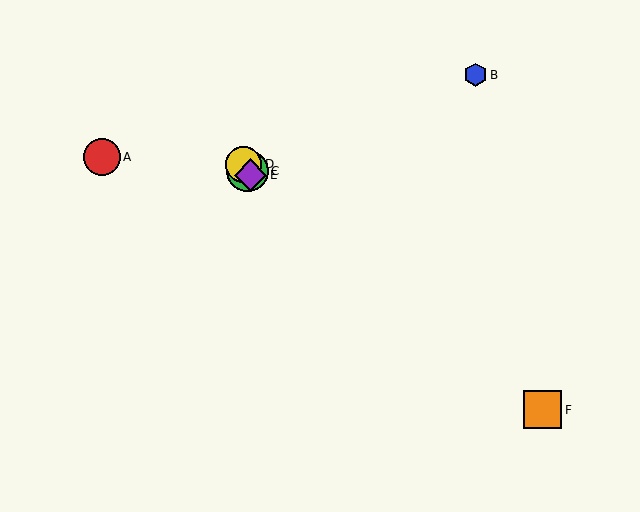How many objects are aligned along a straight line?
3 objects (C, D, E) are aligned along a straight line.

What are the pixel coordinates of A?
Object A is at (102, 157).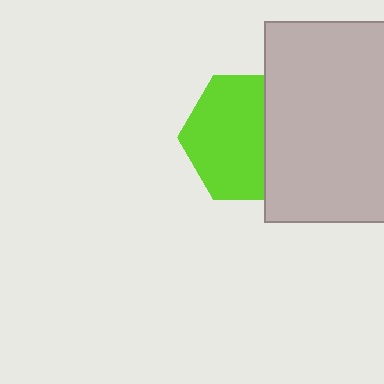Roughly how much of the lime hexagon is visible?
About half of it is visible (roughly 63%).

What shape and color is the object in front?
The object in front is a light gray rectangle.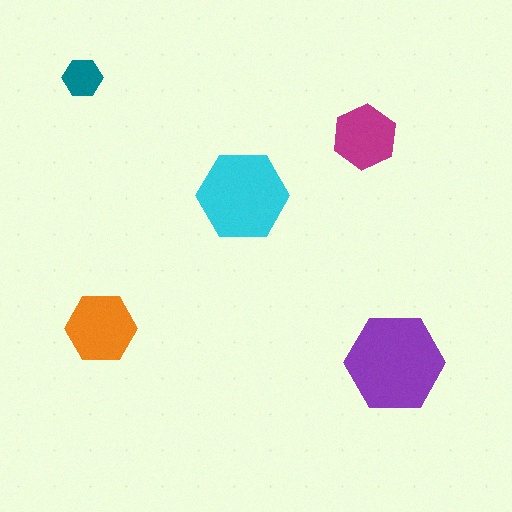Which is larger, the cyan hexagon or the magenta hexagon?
The cyan one.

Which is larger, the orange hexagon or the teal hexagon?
The orange one.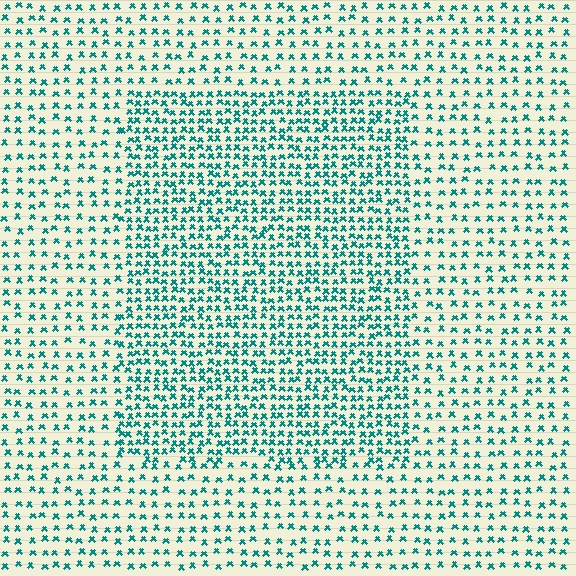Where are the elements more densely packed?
The elements are more densely packed inside the rectangle boundary.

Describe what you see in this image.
The image contains small teal elements arranged at two different densities. A rectangle-shaped region is visible where the elements are more densely packed than the surrounding area.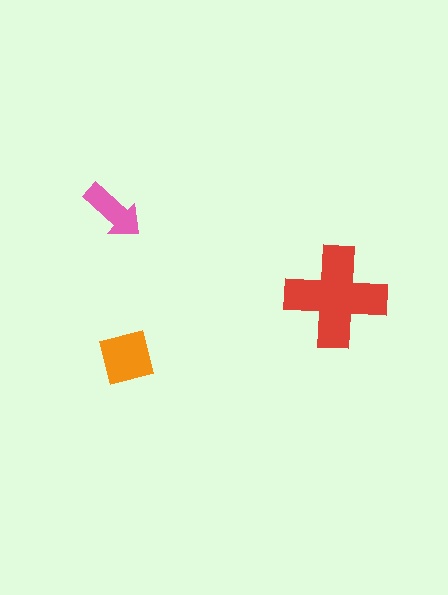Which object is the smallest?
The pink arrow.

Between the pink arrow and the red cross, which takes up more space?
The red cross.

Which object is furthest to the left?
The pink arrow is leftmost.